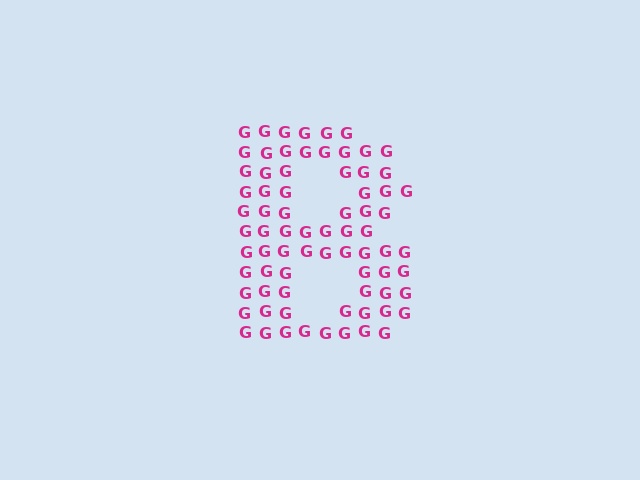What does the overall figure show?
The overall figure shows the letter B.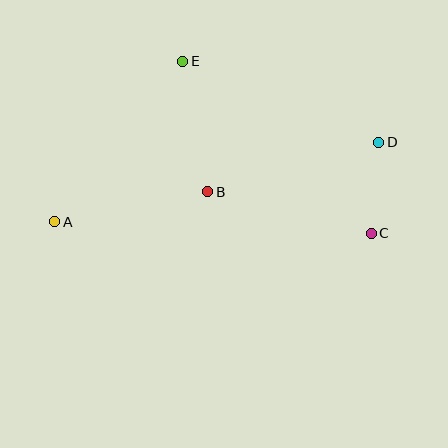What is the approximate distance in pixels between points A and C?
The distance between A and C is approximately 317 pixels.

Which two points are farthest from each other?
Points A and D are farthest from each other.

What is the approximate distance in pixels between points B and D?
The distance between B and D is approximately 178 pixels.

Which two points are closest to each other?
Points C and D are closest to each other.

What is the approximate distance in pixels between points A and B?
The distance between A and B is approximately 156 pixels.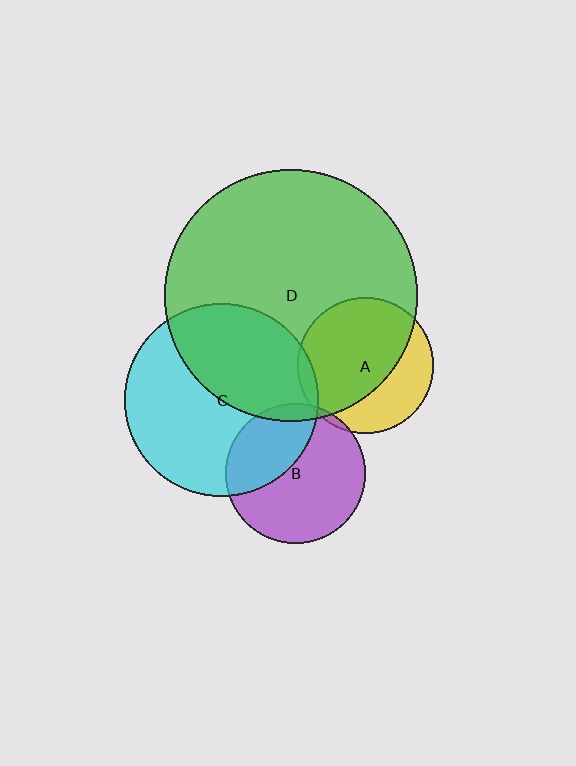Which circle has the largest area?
Circle D (green).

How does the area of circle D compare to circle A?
Approximately 3.4 times.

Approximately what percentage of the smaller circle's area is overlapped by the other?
Approximately 40%.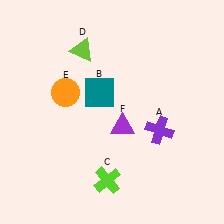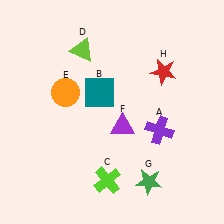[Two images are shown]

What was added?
A green star (G), a red star (H) were added in Image 2.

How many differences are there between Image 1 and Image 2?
There are 2 differences between the two images.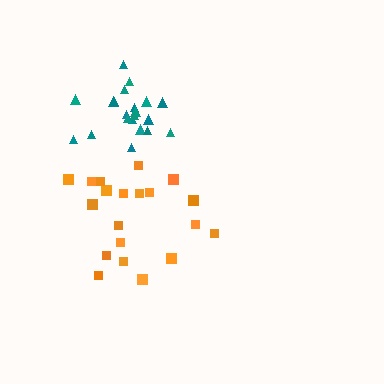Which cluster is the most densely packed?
Teal.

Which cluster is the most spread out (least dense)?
Orange.